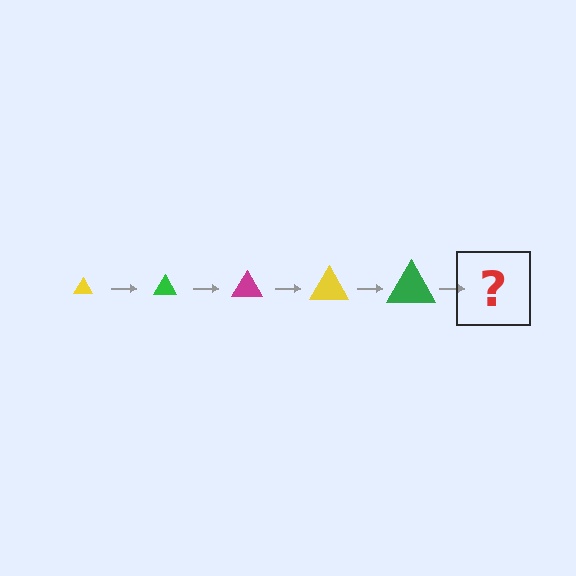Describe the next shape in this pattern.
It should be a magenta triangle, larger than the previous one.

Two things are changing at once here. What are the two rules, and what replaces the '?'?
The two rules are that the triangle grows larger each step and the color cycles through yellow, green, and magenta. The '?' should be a magenta triangle, larger than the previous one.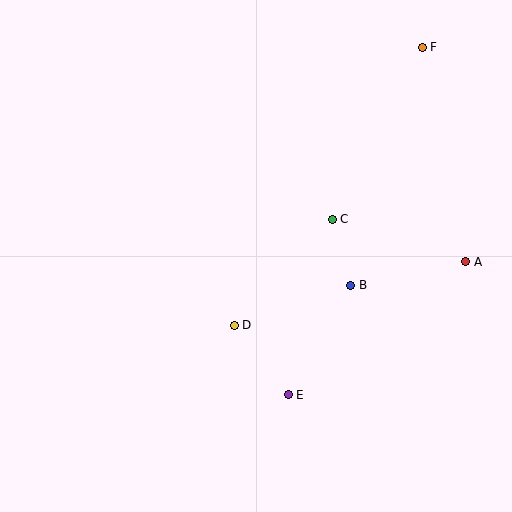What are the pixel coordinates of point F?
Point F is at (422, 48).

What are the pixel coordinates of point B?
Point B is at (351, 285).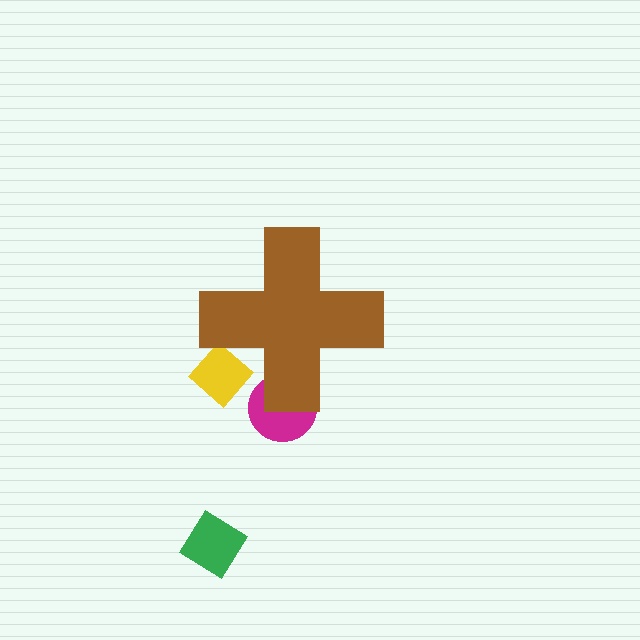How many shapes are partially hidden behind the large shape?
2 shapes are partially hidden.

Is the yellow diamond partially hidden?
Yes, the yellow diamond is partially hidden behind the brown cross.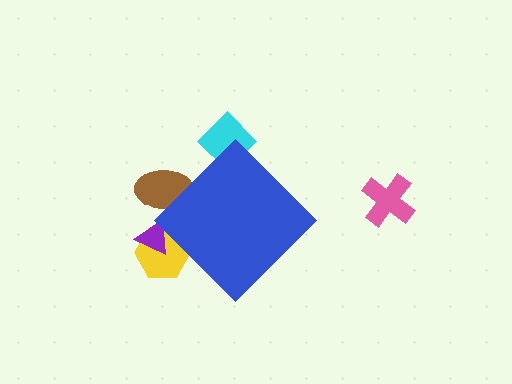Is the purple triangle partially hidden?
Yes, the purple triangle is partially hidden behind the blue diamond.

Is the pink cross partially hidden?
No, the pink cross is fully visible.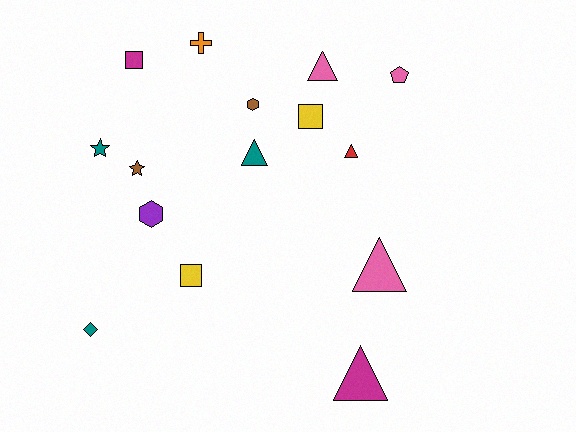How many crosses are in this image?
There is 1 cross.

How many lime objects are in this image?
There are no lime objects.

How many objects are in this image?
There are 15 objects.